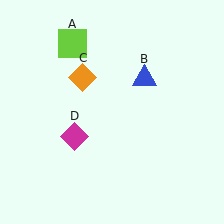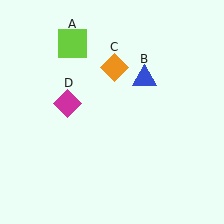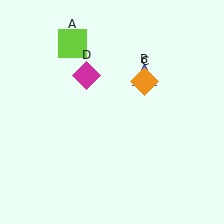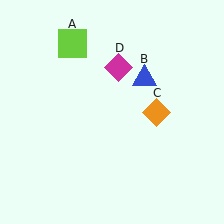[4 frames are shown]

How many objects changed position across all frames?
2 objects changed position: orange diamond (object C), magenta diamond (object D).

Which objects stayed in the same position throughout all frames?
Lime square (object A) and blue triangle (object B) remained stationary.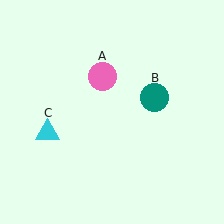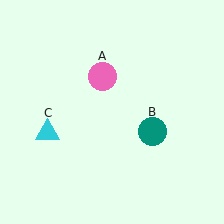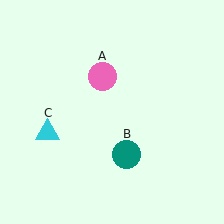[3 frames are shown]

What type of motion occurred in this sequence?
The teal circle (object B) rotated clockwise around the center of the scene.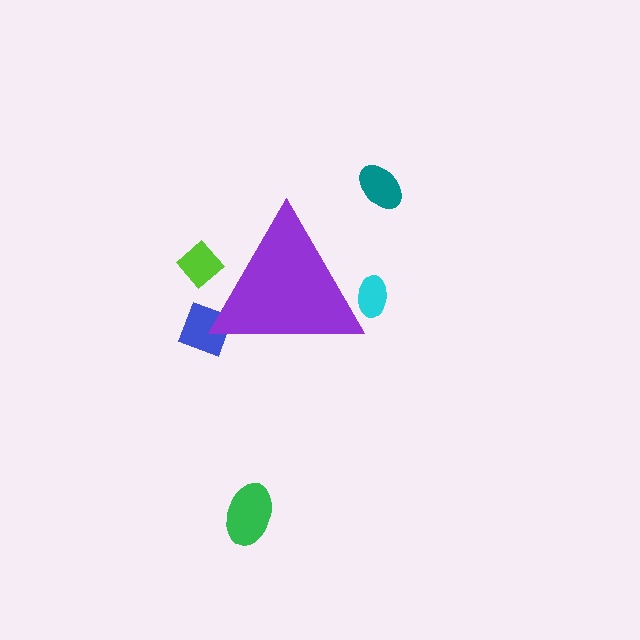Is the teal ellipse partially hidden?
No, the teal ellipse is fully visible.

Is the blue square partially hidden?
Yes, the blue square is partially hidden behind the purple triangle.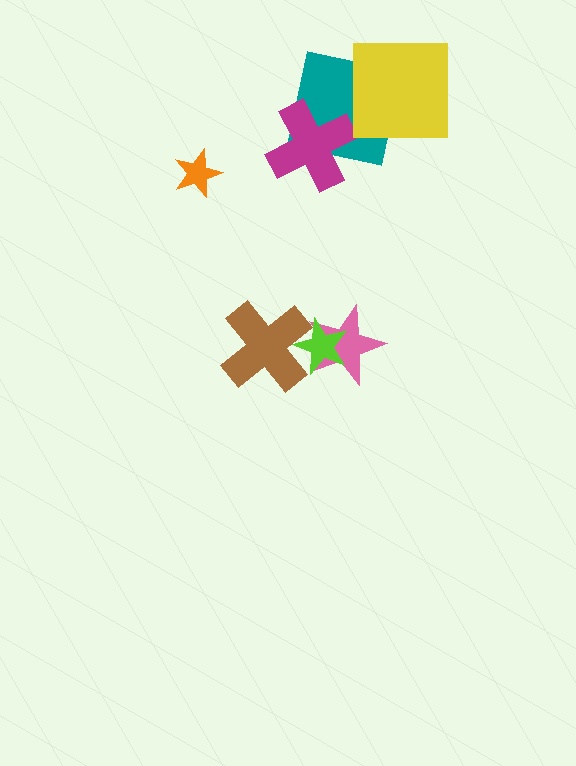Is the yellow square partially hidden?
No, no other shape covers it.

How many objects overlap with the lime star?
2 objects overlap with the lime star.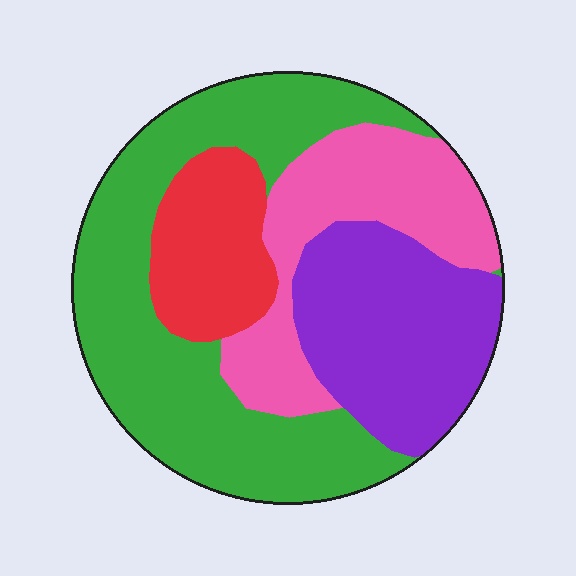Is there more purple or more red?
Purple.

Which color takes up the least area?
Red, at roughly 15%.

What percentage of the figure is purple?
Purple takes up between a sixth and a third of the figure.